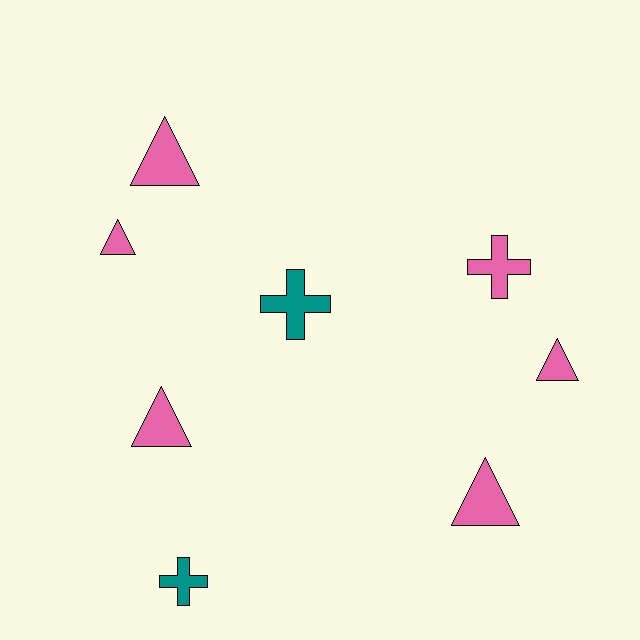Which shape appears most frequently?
Triangle, with 5 objects.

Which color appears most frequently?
Pink, with 6 objects.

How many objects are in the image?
There are 8 objects.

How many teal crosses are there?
There are 2 teal crosses.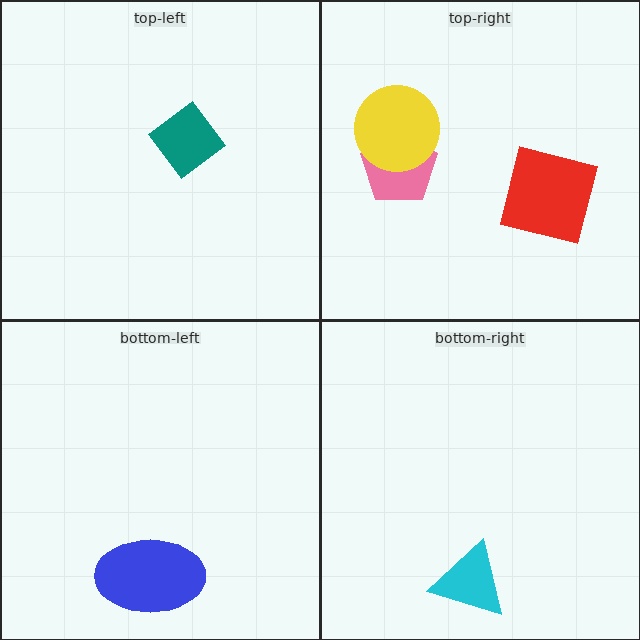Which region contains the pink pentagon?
The top-right region.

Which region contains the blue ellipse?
The bottom-left region.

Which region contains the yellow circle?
The top-right region.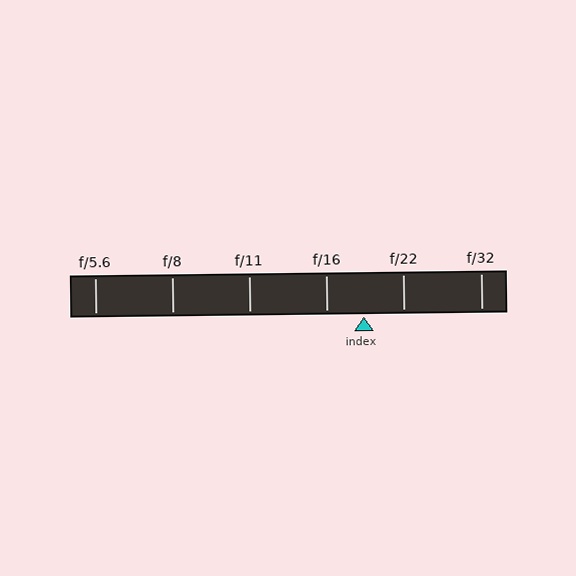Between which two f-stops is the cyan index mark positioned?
The index mark is between f/16 and f/22.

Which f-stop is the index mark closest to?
The index mark is closest to f/16.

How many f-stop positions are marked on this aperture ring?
There are 6 f-stop positions marked.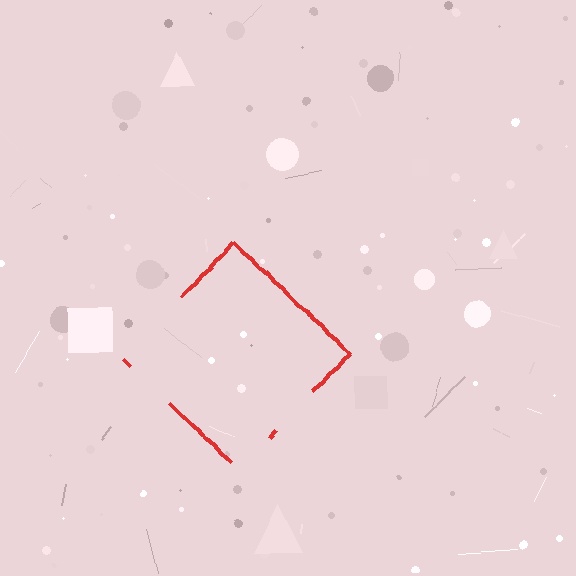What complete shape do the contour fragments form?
The contour fragments form a diamond.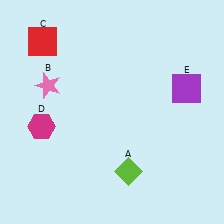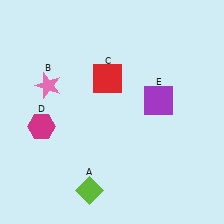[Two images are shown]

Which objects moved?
The objects that moved are: the lime diamond (A), the red square (C), the purple square (E).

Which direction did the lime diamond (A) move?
The lime diamond (A) moved left.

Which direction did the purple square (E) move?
The purple square (E) moved left.